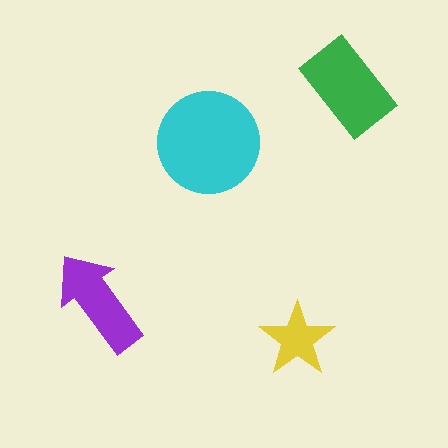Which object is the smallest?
The yellow star.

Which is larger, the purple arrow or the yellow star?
The purple arrow.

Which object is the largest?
The cyan circle.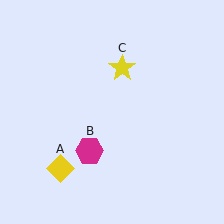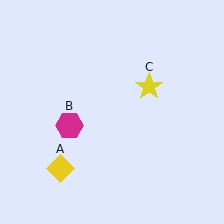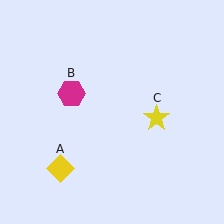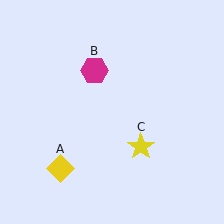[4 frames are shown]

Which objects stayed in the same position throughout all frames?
Yellow diamond (object A) remained stationary.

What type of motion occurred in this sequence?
The magenta hexagon (object B), yellow star (object C) rotated clockwise around the center of the scene.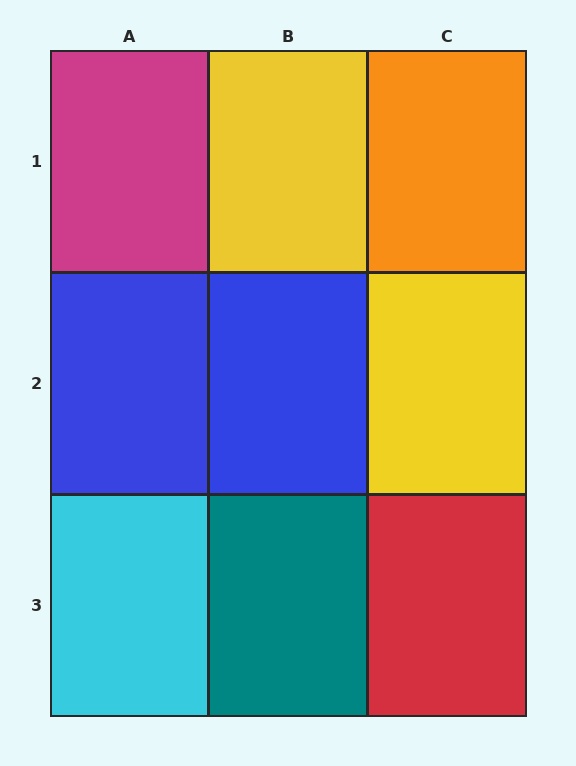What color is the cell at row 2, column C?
Yellow.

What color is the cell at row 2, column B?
Blue.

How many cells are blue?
2 cells are blue.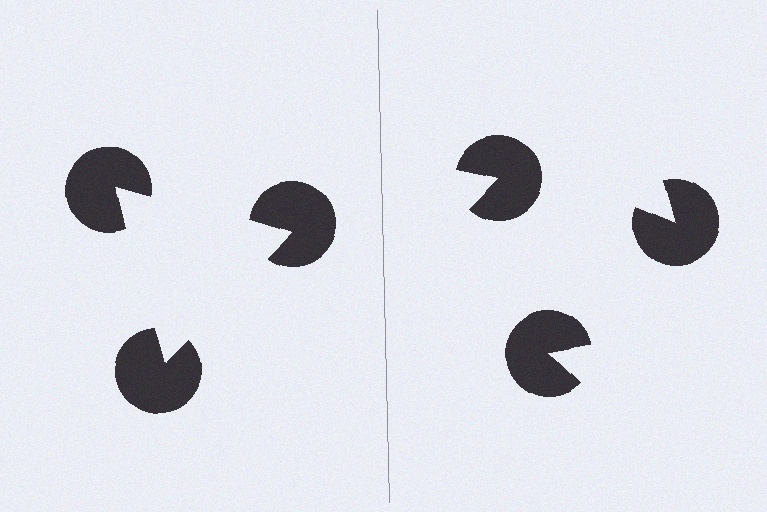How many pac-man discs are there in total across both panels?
6 — 3 on each side.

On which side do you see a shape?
An illusory triangle appears on the left side. On the right side the wedge cuts are rotated, so no coherent shape forms.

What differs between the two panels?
The pac-man discs are positioned identically on both sides; only the wedge orientations differ. On the left they align to a triangle; on the right they are misaligned.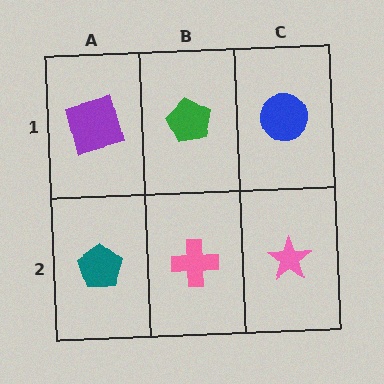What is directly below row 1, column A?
A teal pentagon.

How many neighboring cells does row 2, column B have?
3.